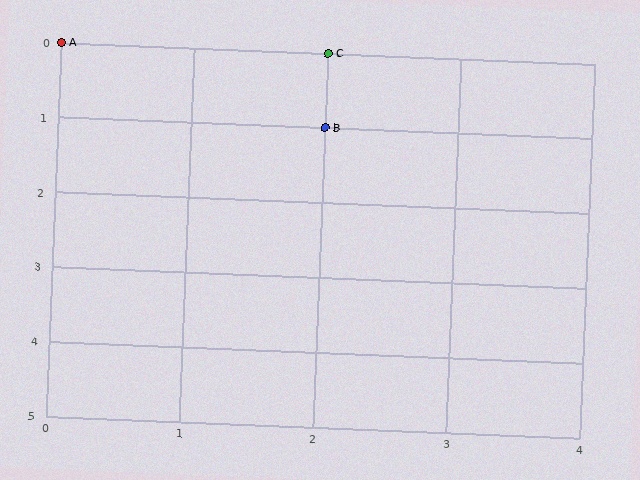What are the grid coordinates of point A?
Point A is at grid coordinates (0, 0).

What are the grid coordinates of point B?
Point B is at grid coordinates (2, 1).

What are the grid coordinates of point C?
Point C is at grid coordinates (2, 0).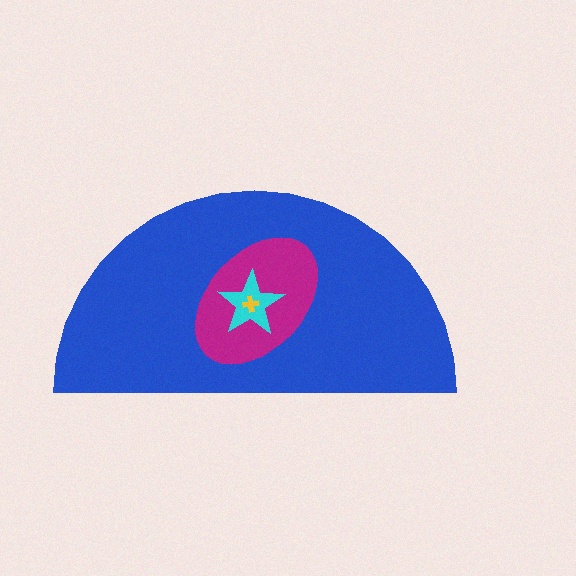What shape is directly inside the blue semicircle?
The magenta ellipse.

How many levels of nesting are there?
4.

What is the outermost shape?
The blue semicircle.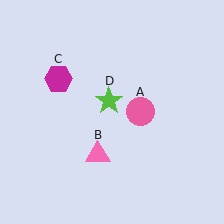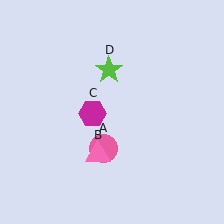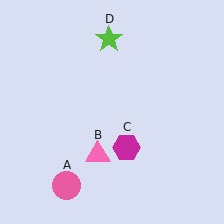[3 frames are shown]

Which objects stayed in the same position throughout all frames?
Pink triangle (object B) remained stationary.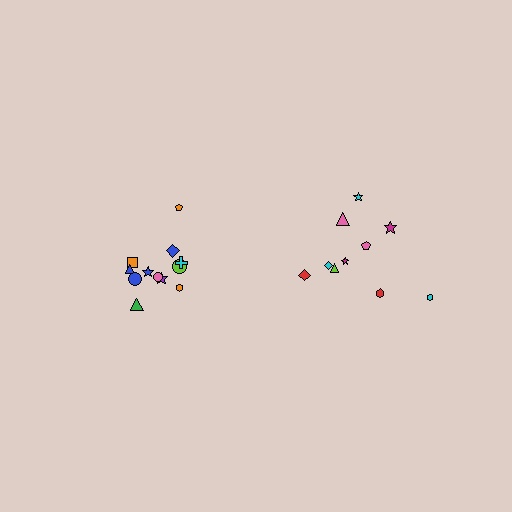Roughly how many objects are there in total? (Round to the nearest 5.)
Roughly 20 objects in total.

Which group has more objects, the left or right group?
The left group.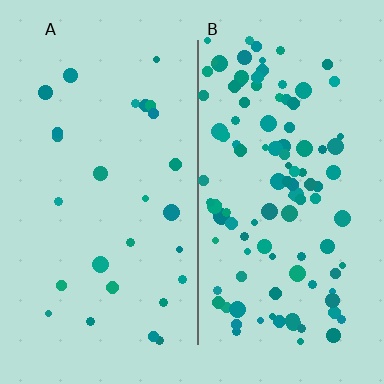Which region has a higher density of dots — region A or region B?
B (the right).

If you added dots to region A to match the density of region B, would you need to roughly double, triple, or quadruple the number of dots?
Approximately quadruple.